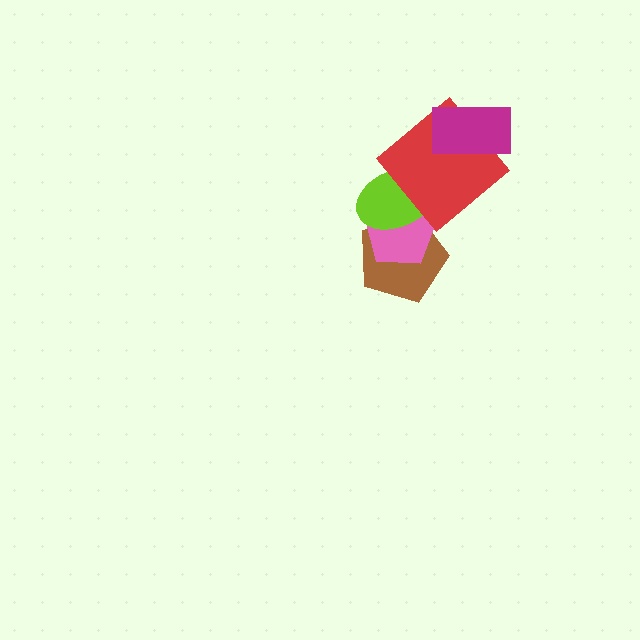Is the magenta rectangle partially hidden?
No, no other shape covers it.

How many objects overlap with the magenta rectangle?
1 object overlaps with the magenta rectangle.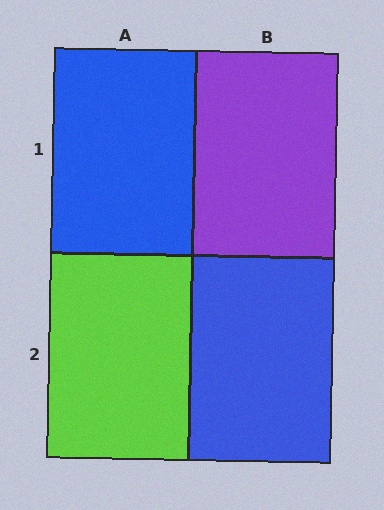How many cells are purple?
1 cell is purple.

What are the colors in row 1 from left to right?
Blue, purple.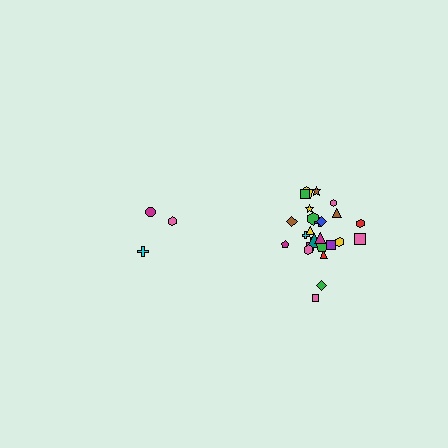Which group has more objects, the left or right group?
The right group.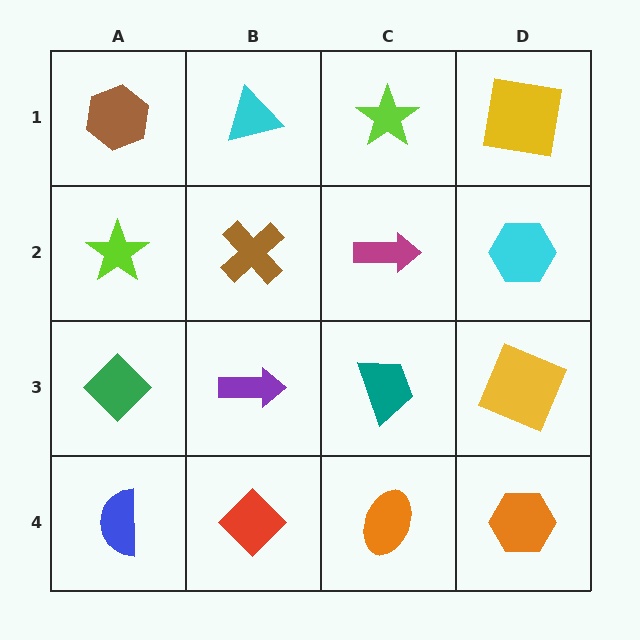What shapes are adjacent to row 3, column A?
A lime star (row 2, column A), a blue semicircle (row 4, column A), a purple arrow (row 3, column B).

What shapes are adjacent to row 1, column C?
A magenta arrow (row 2, column C), a cyan triangle (row 1, column B), a yellow square (row 1, column D).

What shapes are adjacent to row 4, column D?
A yellow square (row 3, column D), an orange ellipse (row 4, column C).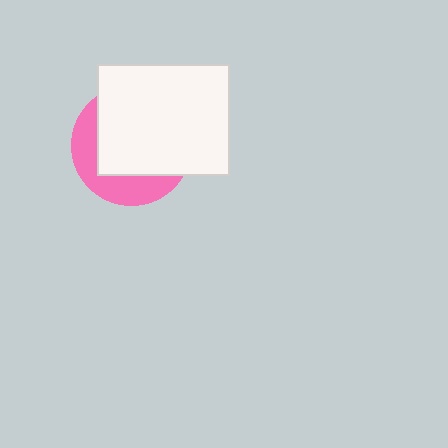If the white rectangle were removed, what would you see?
You would see the complete pink circle.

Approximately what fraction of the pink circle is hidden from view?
Roughly 66% of the pink circle is hidden behind the white rectangle.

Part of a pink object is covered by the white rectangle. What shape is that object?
It is a circle.